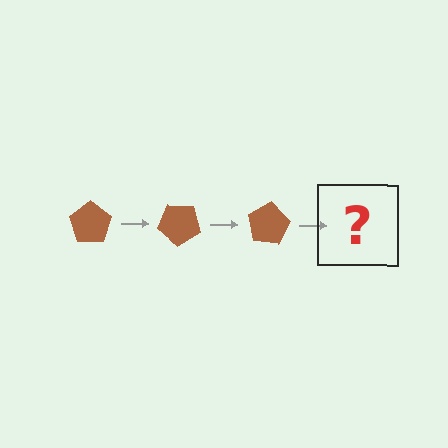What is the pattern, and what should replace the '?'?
The pattern is that the pentagon rotates 40 degrees each step. The '?' should be a brown pentagon rotated 120 degrees.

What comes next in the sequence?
The next element should be a brown pentagon rotated 120 degrees.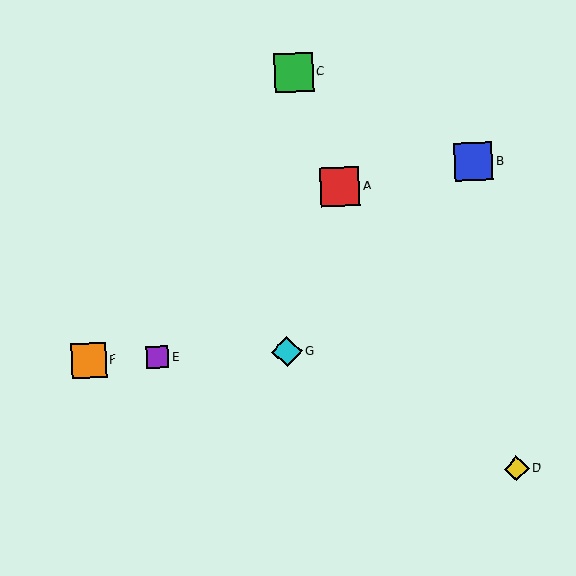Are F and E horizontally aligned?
Yes, both are at y≈360.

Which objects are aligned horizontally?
Objects E, F, G are aligned horizontally.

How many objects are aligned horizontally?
3 objects (E, F, G) are aligned horizontally.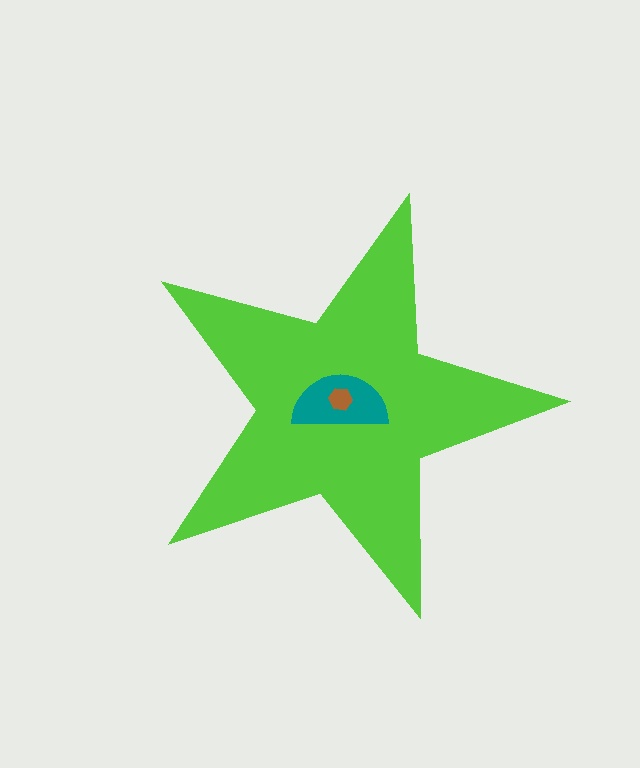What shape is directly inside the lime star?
The teal semicircle.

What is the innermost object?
The brown hexagon.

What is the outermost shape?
The lime star.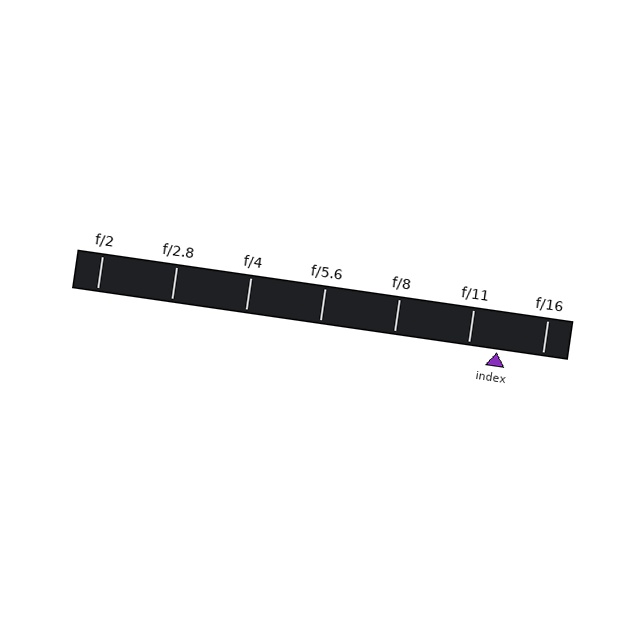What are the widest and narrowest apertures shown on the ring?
The widest aperture shown is f/2 and the narrowest is f/16.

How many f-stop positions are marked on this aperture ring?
There are 7 f-stop positions marked.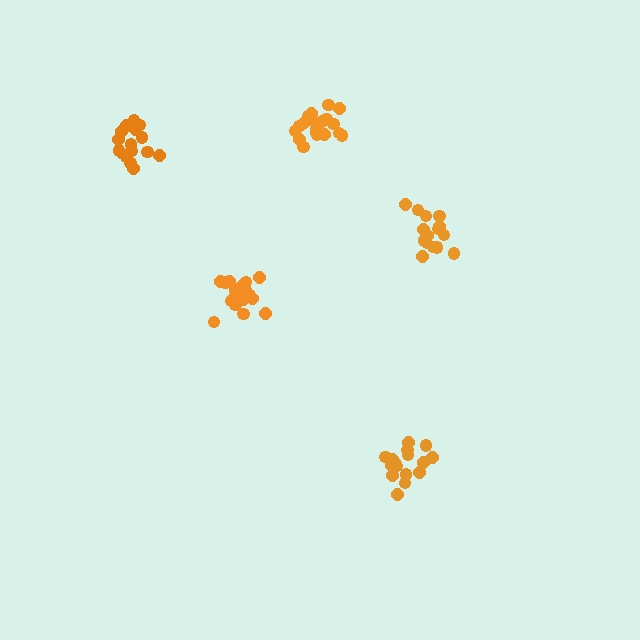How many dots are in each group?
Group 1: 17 dots, Group 2: 18 dots, Group 3: 16 dots, Group 4: 20 dots, Group 5: 15 dots (86 total).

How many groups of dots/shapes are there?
There are 5 groups.